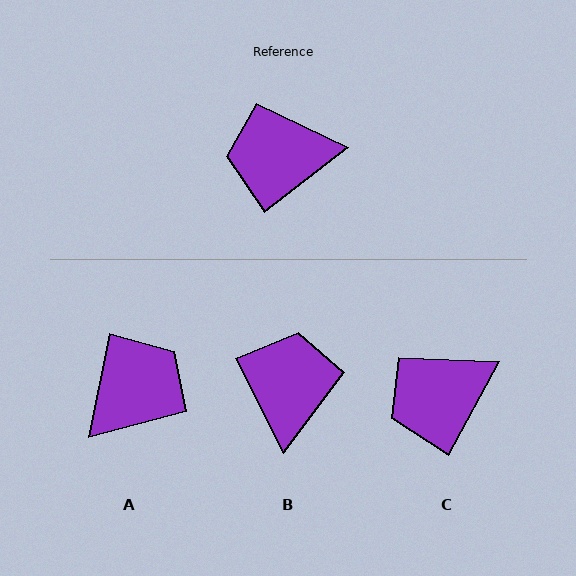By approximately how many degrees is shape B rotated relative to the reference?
Approximately 101 degrees clockwise.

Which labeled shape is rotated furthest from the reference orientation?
A, about 140 degrees away.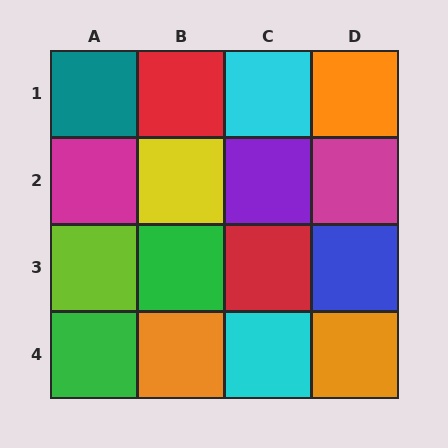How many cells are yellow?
1 cell is yellow.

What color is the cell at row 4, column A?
Green.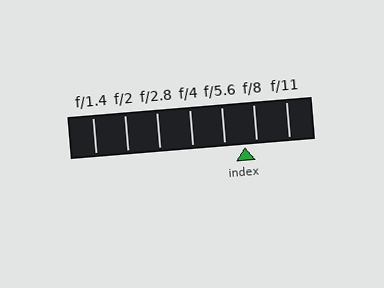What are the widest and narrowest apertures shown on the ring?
The widest aperture shown is f/1.4 and the narrowest is f/11.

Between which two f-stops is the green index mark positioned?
The index mark is between f/5.6 and f/8.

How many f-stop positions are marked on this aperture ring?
There are 7 f-stop positions marked.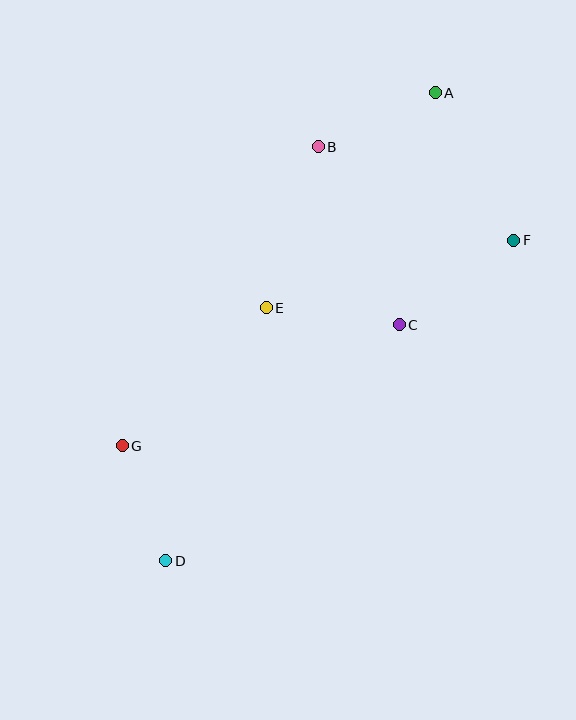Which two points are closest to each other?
Points D and G are closest to each other.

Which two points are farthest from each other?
Points A and D are farthest from each other.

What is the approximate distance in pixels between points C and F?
The distance between C and F is approximately 142 pixels.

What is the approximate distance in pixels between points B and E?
The distance between B and E is approximately 169 pixels.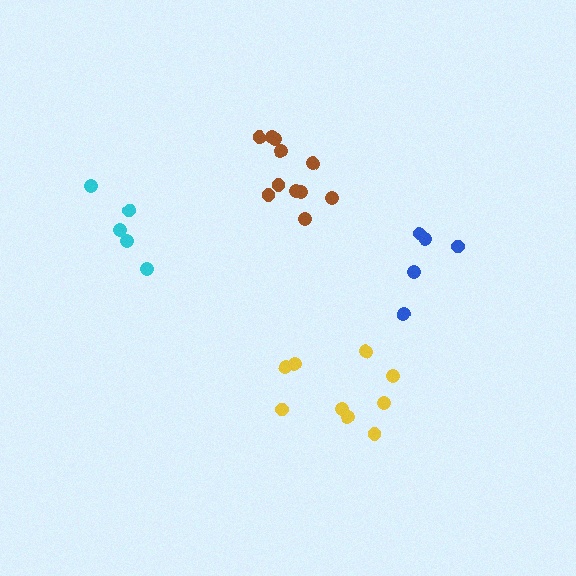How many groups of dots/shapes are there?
There are 4 groups.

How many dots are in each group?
Group 1: 9 dots, Group 2: 11 dots, Group 3: 5 dots, Group 4: 5 dots (30 total).